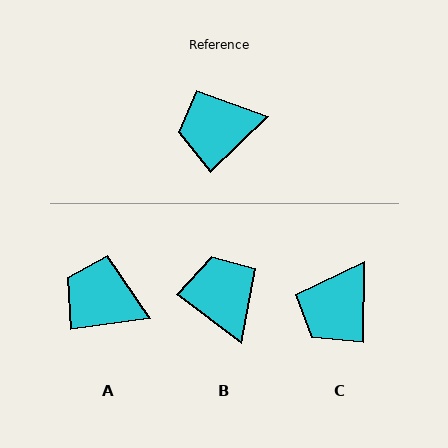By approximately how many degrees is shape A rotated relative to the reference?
Approximately 36 degrees clockwise.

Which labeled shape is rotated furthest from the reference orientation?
B, about 81 degrees away.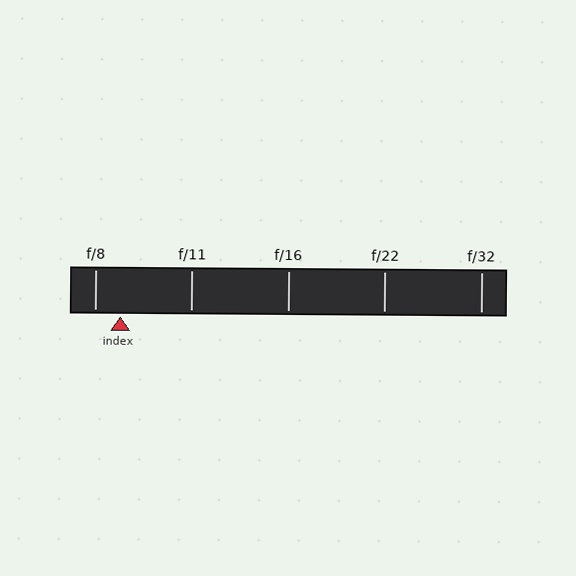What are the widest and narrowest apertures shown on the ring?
The widest aperture shown is f/8 and the narrowest is f/32.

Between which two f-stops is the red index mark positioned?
The index mark is between f/8 and f/11.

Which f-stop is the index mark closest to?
The index mark is closest to f/8.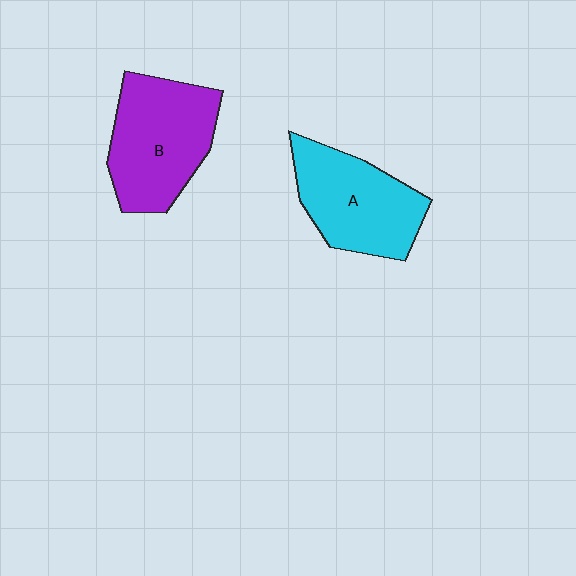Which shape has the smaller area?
Shape A (cyan).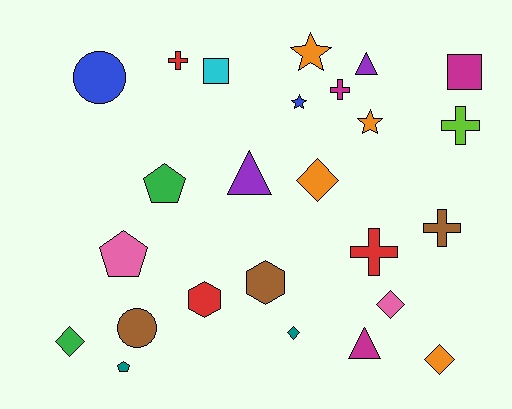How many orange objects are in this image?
There are 4 orange objects.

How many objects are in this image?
There are 25 objects.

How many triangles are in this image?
There are 3 triangles.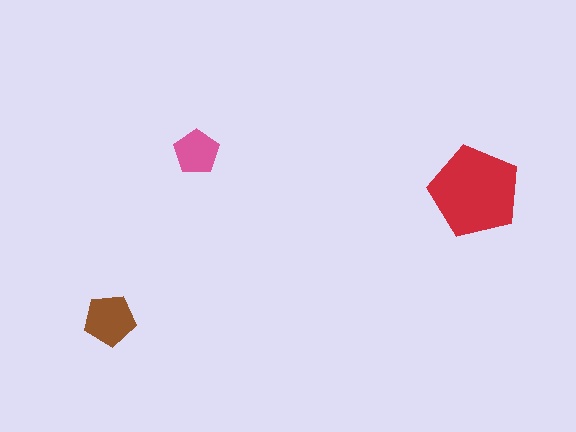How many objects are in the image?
There are 3 objects in the image.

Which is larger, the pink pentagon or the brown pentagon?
The brown one.